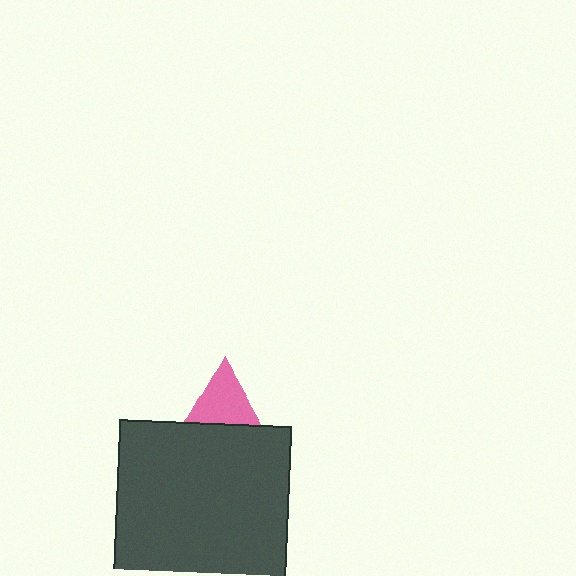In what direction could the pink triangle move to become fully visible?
The pink triangle could move up. That would shift it out from behind the dark gray rectangle entirely.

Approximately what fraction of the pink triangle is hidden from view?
Roughly 69% of the pink triangle is hidden behind the dark gray rectangle.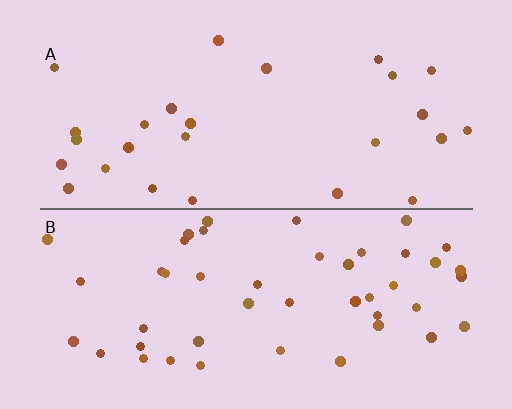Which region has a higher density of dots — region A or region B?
B (the bottom).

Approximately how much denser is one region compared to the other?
Approximately 1.8× — region B over region A.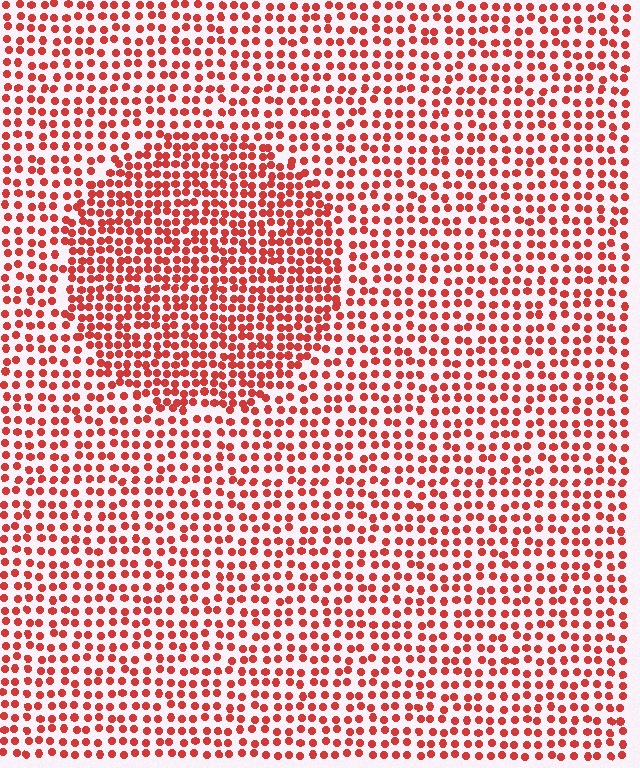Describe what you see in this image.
The image contains small red elements arranged at two different densities. A circle-shaped region is visible where the elements are more densely packed than the surrounding area.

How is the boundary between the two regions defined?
The boundary is defined by a change in element density (approximately 1.6x ratio). All elements are the same color, size, and shape.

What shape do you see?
I see a circle.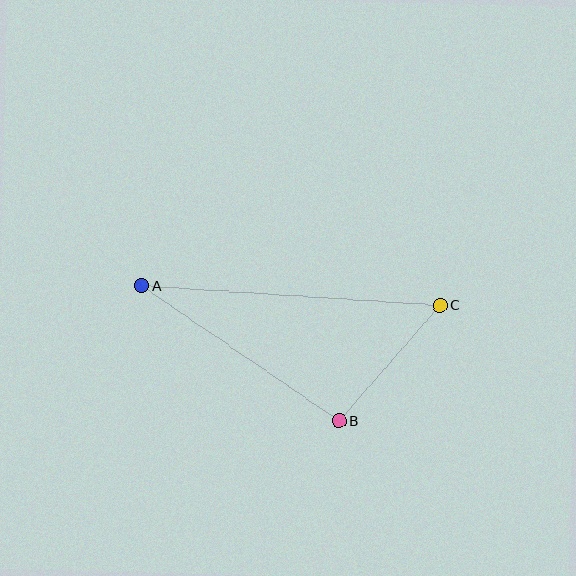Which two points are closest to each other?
Points B and C are closest to each other.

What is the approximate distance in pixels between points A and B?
The distance between A and B is approximately 239 pixels.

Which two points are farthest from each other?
Points A and C are farthest from each other.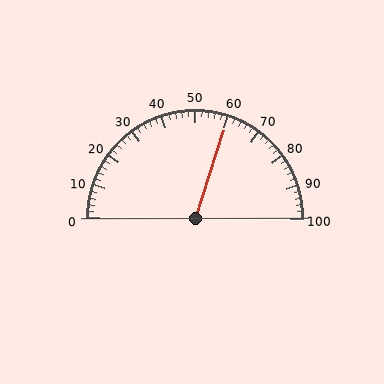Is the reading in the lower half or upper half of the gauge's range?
The reading is in the upper half of the range (0 to 100).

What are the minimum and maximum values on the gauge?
The gauge ranges from 0 to 100.